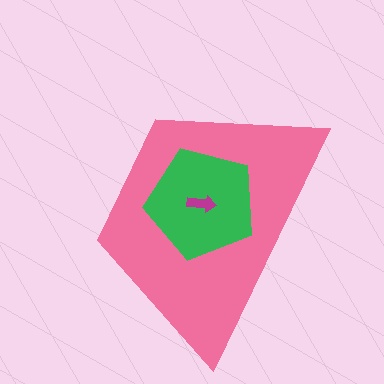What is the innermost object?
The magenta arrow.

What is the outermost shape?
The pink trapezoid.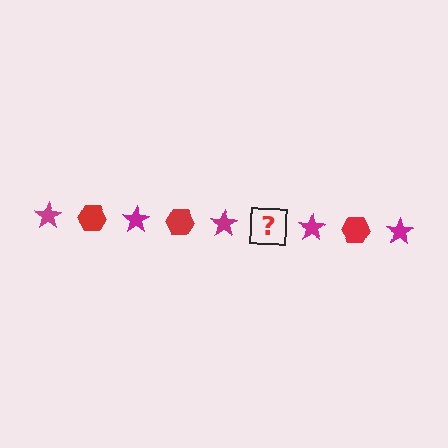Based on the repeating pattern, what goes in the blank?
The blank should be a red hexagon.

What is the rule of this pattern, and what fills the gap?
The rule is that the pattern alternates between magenta star and red hexagon. The gap should be filled with a red hexagon.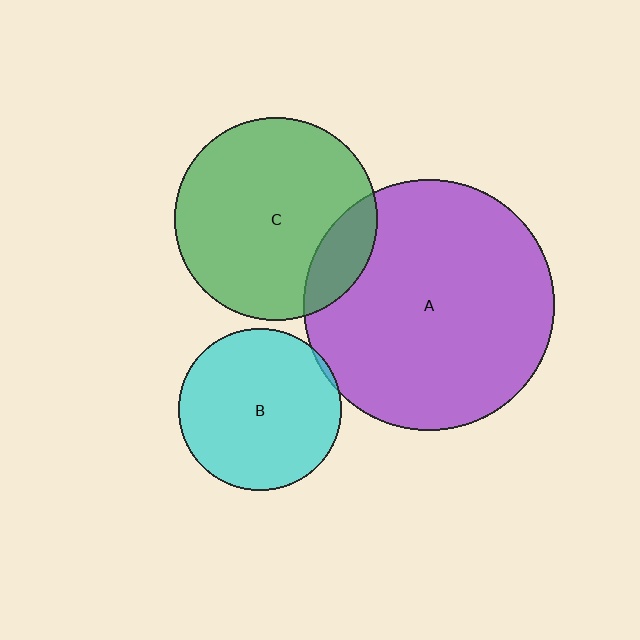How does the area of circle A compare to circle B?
Approximately 2.4 times.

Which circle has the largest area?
Circle A (purple).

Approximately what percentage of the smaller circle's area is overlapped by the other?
Approximately 5%.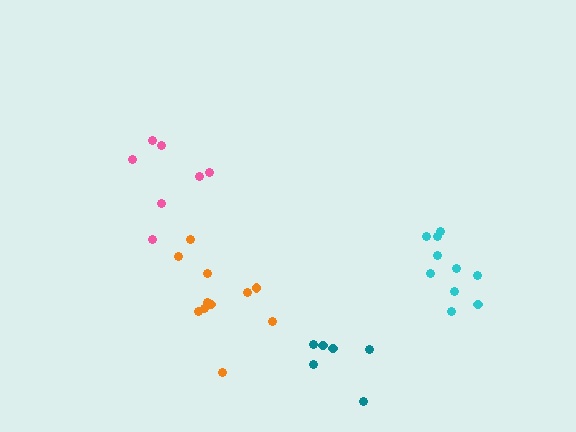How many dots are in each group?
Group 1: 10 dots, Group 2: 11 dots, Group 3: 6 dots, Group 4: 7 dots (34 total).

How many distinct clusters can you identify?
There are 4 distinct clusters.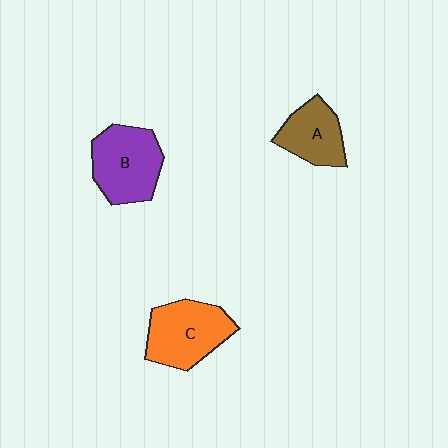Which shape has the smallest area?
Shape A (brown).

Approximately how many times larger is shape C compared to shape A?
Approximately 1.4 times.